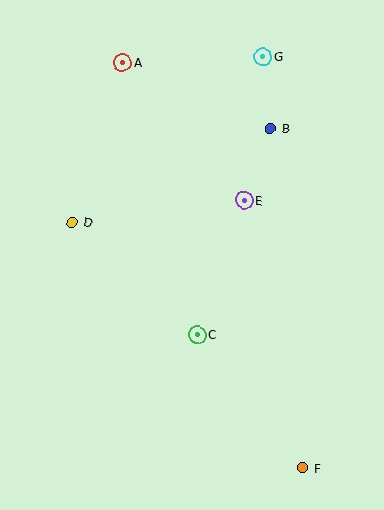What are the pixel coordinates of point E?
Point E is at (244, 200).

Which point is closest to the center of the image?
Point E at (244, 200) is closest to the center.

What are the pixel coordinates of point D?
Point D is at (72, 222).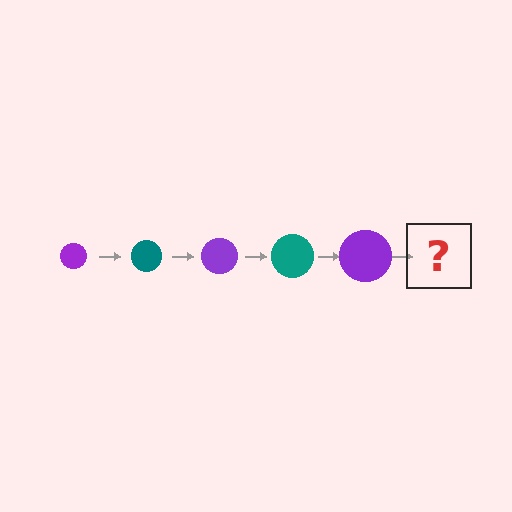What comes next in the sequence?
The next element should be a teal circle, larger than the previous one.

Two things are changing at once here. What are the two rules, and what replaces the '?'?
The two rules are that the circle grows larger each step and the color cycles through purple and teal. The '?' should be a teal circle, larger than the previous one.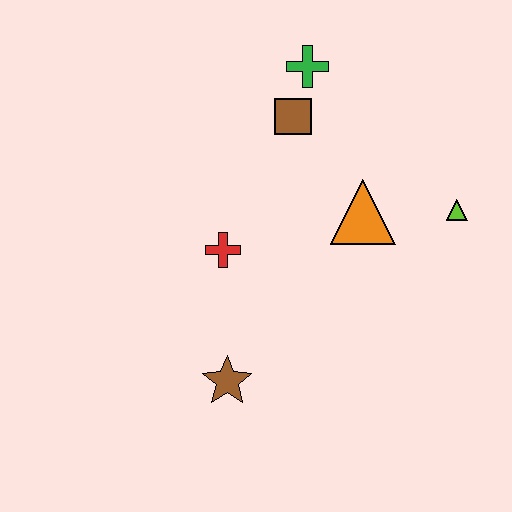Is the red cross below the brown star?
No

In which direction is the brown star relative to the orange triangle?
The brown star is below the orange triangle.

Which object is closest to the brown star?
The red cross is closest to the brown star.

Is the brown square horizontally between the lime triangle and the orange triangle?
No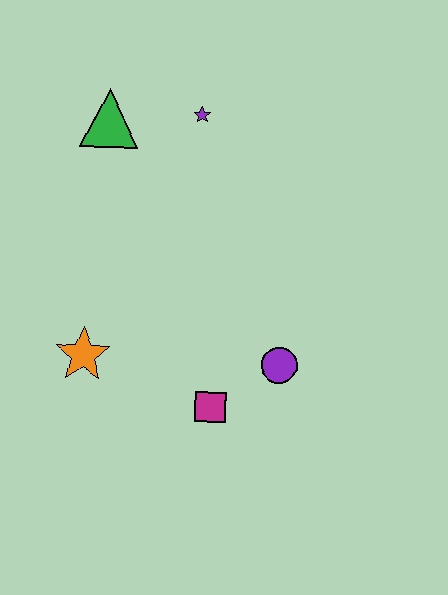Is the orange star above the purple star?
No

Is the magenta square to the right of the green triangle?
Yes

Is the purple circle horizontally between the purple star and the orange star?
No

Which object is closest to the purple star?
The green triangle is closest to the purple star.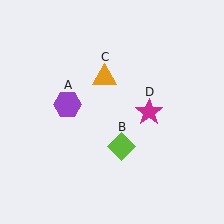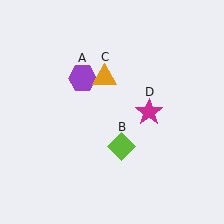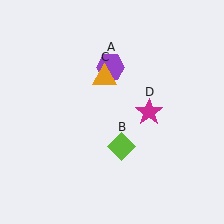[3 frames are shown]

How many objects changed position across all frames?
1 object changed position: purple hexagon (object A).